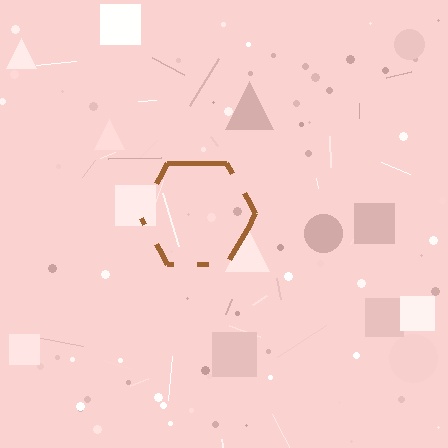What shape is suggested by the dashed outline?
The dashed outline suggests a hexagon.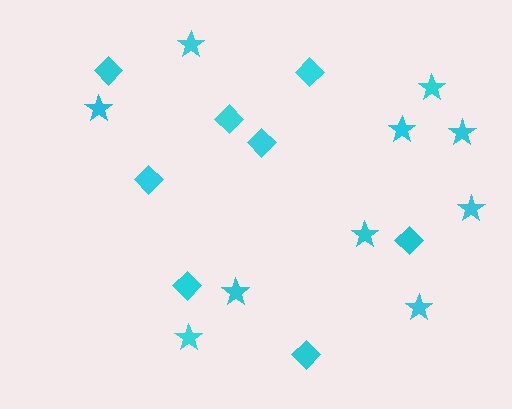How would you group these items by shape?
There are 2 groups: one group of diamonds (8) and one group of stars (10).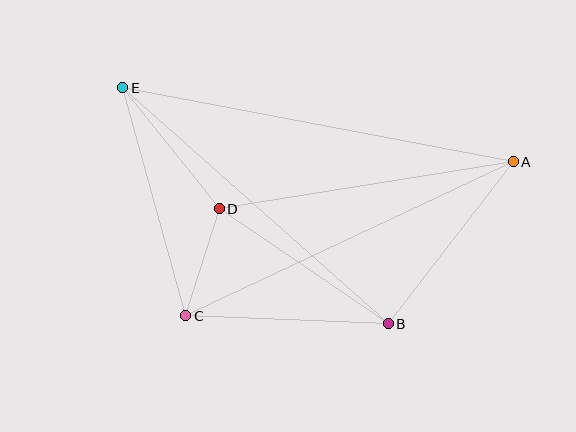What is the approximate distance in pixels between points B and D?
The distance between B and D is approximately 204 pixels.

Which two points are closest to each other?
Points C and D are closest to each other.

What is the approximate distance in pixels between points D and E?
The distance between D and E is approximately 155 pixels.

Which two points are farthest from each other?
Points A and E are farthest from each other.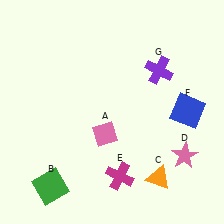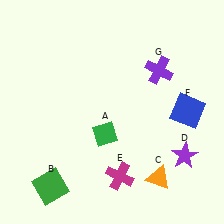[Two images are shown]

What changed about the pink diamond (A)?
In Image 1, A is pink. In Image 2, it changed to green.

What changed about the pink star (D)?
In Image 1, D is pink. In Image 2, it changed to purple.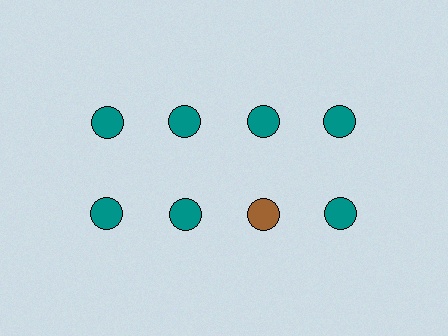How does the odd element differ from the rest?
It has a different color: brown instead of teal.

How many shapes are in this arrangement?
There are 8 shapes arranged in a grid pattern.